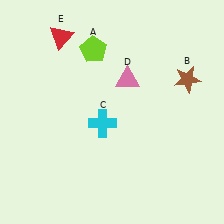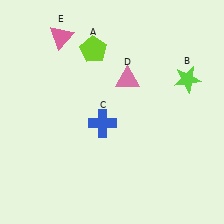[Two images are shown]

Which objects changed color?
B changed from brown to lime. C changed from cyan to blue. E changed from red to pink.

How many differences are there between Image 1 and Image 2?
There are 3 differences between the two images.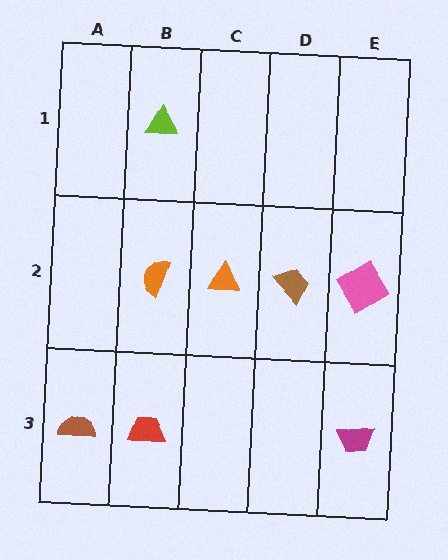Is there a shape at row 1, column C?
No, that cell is empty.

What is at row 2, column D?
A brown trapezoid.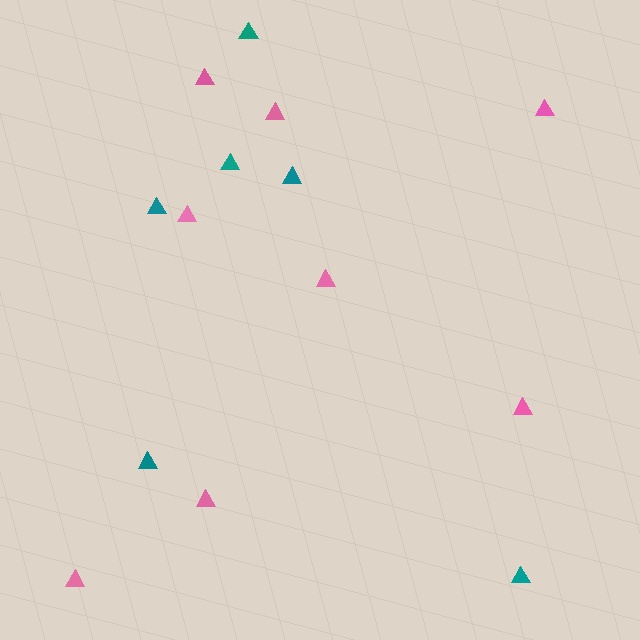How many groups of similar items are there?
There are 2 groups: one group of teal triangles (6) and one group of pink triangles (8).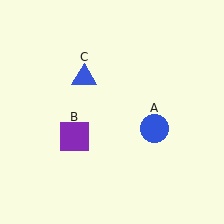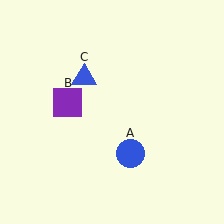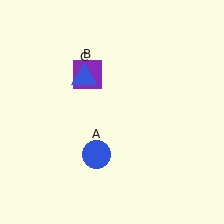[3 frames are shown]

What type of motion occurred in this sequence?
The blue circle (object A), purple square (object B) rotated clockwise around the center of the scene.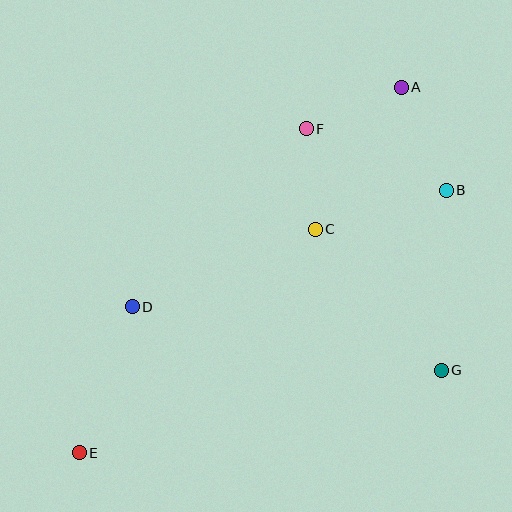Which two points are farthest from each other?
Points A and E are farthest from each other.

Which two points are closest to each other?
Points C and F are closest to each other.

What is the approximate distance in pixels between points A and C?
The distance between A and C is approximately 166 pixels.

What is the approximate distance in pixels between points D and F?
The distance between D and F is approximately 249 pixels.